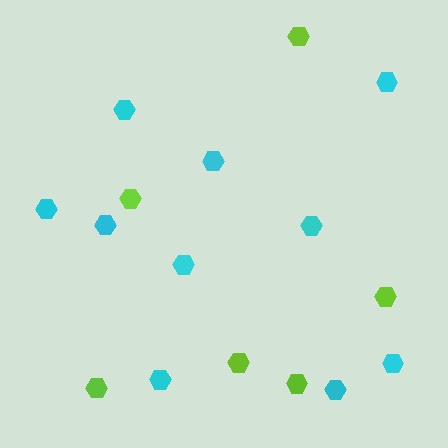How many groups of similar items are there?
There are 2 groups: one group of lime hexagons (6) and one group of cyan hexagons (10).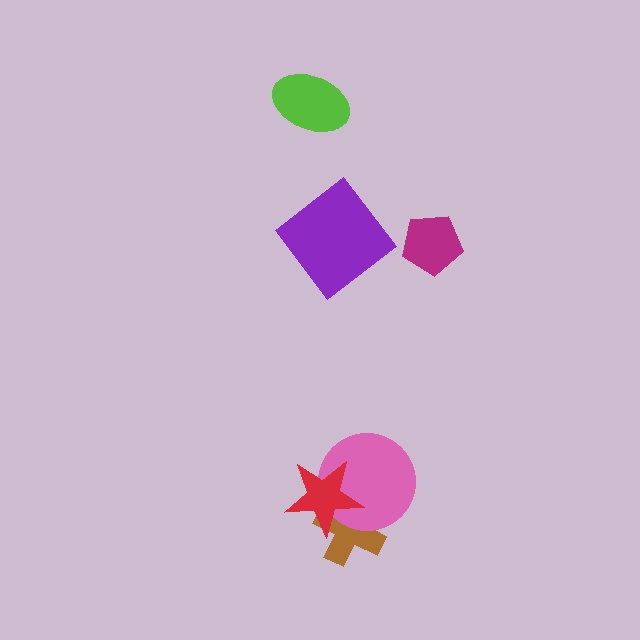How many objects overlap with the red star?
2 objects overlap with the red star.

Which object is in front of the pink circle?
The red star is in front of the pink circle.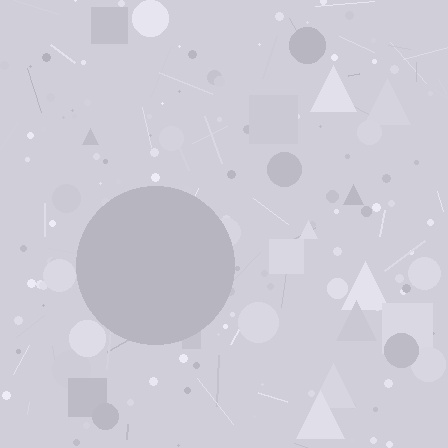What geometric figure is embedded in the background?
A circle is embedded in the background.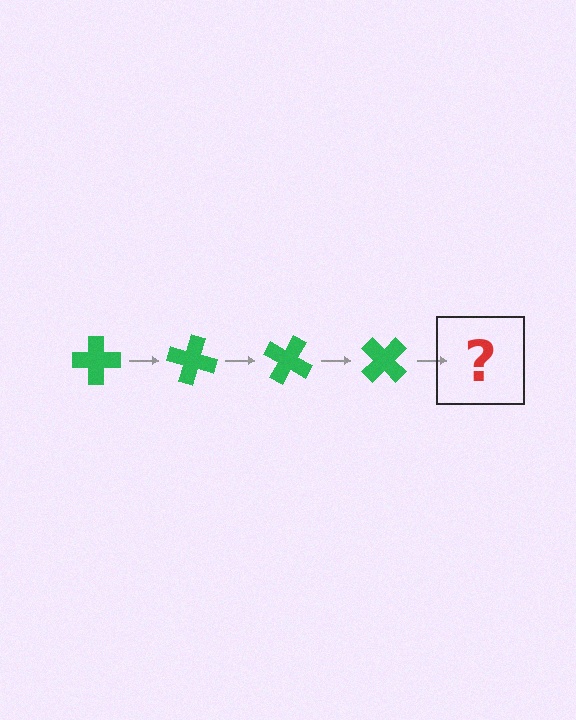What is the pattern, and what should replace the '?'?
The pattern is that the cross rotates 15 degrees each step. The '?' should be a green cross rotated 60 degrees.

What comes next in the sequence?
The next element should be a green cross rotated 60 degrees.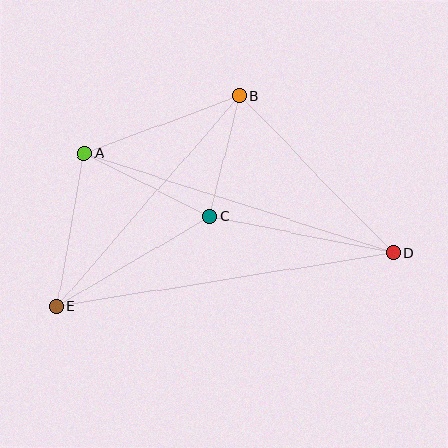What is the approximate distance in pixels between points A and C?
The distance between A and C is approximately 140 pixels.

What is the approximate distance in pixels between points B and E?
The distance between B and E is approximately 278 pixels.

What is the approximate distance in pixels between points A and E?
The distance between A and E is approximately 155 pixels.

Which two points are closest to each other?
Points B and C are closest to each other.